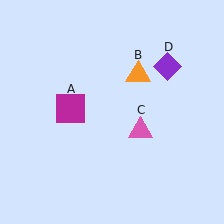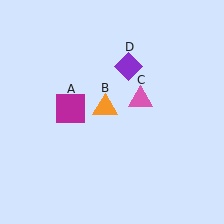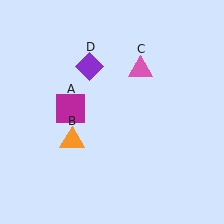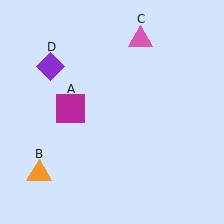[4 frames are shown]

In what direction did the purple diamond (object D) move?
The purple diamond (object D) moved left.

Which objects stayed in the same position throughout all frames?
Magenta square (object A) remained stationary.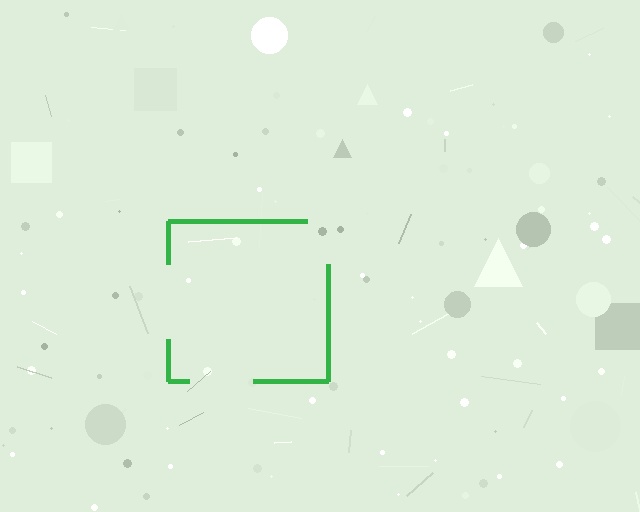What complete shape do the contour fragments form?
The contour fragments form a square.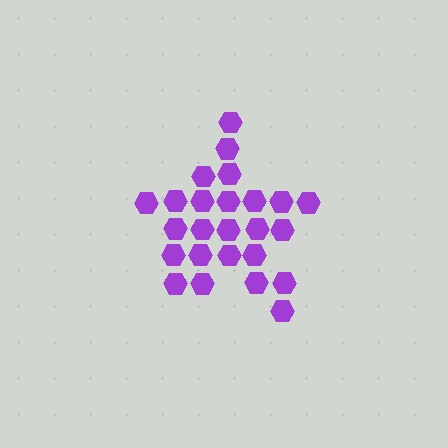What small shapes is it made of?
It is made of small hexagons.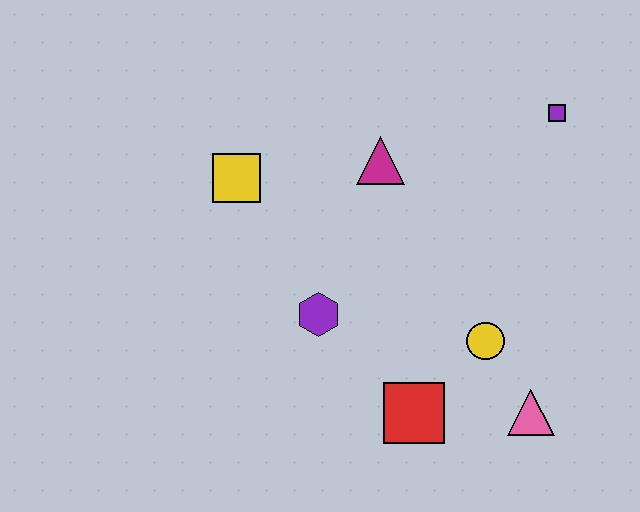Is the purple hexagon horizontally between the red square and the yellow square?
Yes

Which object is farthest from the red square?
The purple square is farthest from the red square.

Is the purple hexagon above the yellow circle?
Yes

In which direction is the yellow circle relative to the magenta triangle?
The yellow circle is below the magenta triangle.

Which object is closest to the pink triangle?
The yellow circle is closest to the pink triangle.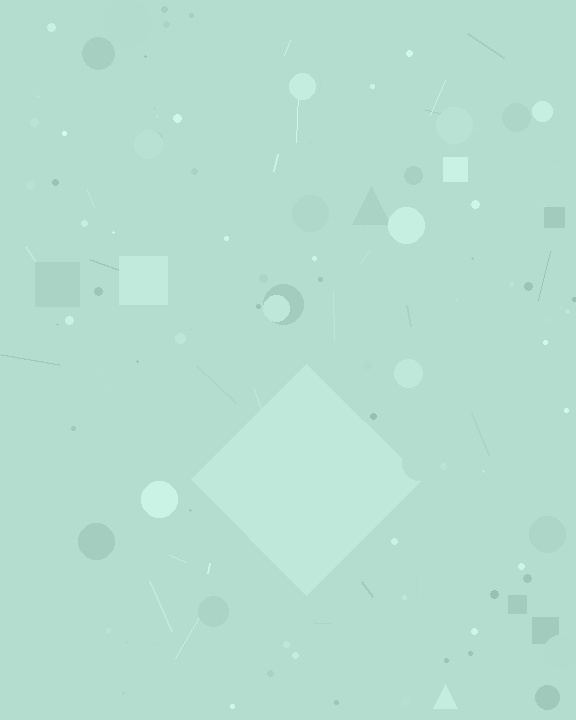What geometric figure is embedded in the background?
A diamond is embedded in the background.